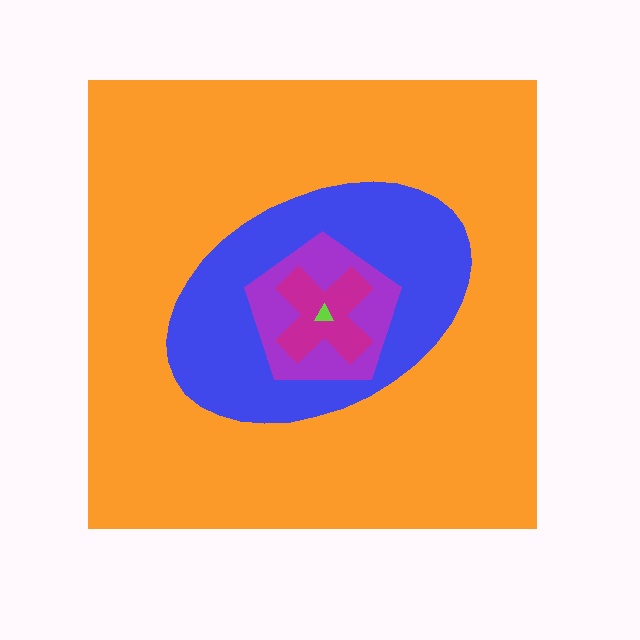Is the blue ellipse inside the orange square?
Yes.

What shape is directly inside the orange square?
The blue ellipse.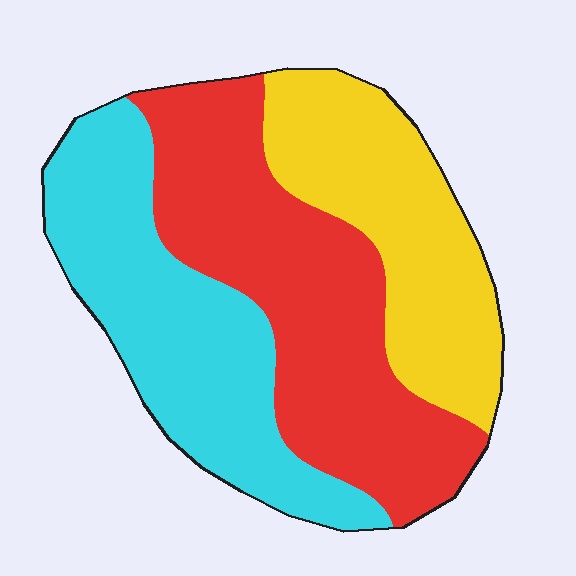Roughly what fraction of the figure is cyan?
Cyan covers roughly 35% of the figure.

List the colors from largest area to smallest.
From largest to smallest: red, cyan, yellow.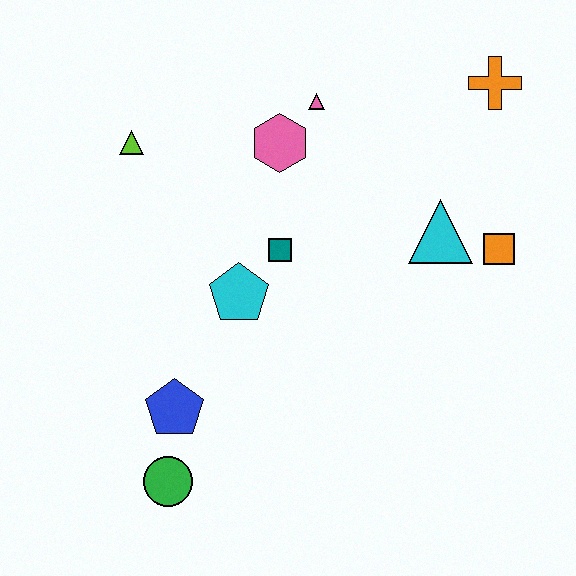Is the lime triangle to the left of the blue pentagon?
Yes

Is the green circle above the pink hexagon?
No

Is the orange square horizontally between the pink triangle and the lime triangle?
No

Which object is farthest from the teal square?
The orange cross is farthest from the teal square.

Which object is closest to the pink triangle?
The pink hexagon is closest to the pink triangle.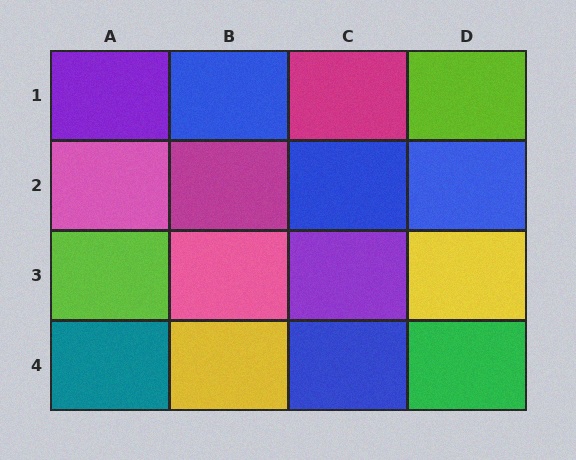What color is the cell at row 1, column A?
Purple.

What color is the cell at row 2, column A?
Pink.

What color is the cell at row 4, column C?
Blue.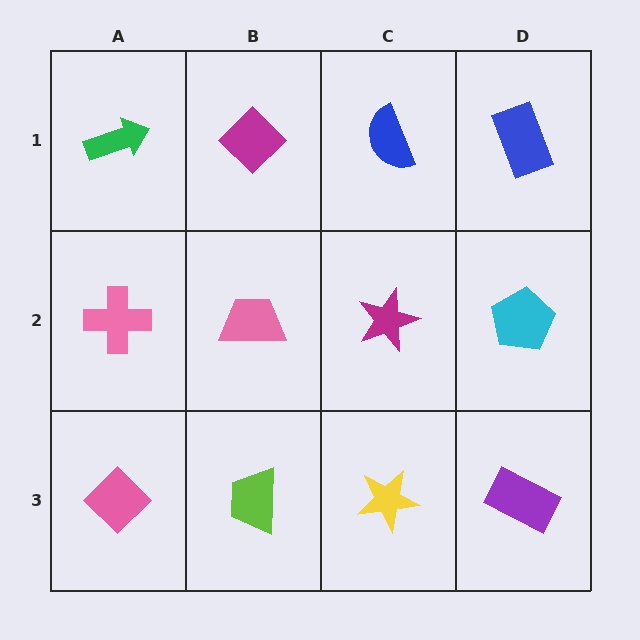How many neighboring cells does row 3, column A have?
2.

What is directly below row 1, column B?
A pink trapezoid.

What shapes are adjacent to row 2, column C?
A blue semicircle (row 1, column C), a yellow star (row 3, column C), a pink trapezoid (row 2, column B), a cyan pentagon (row 2, column D).